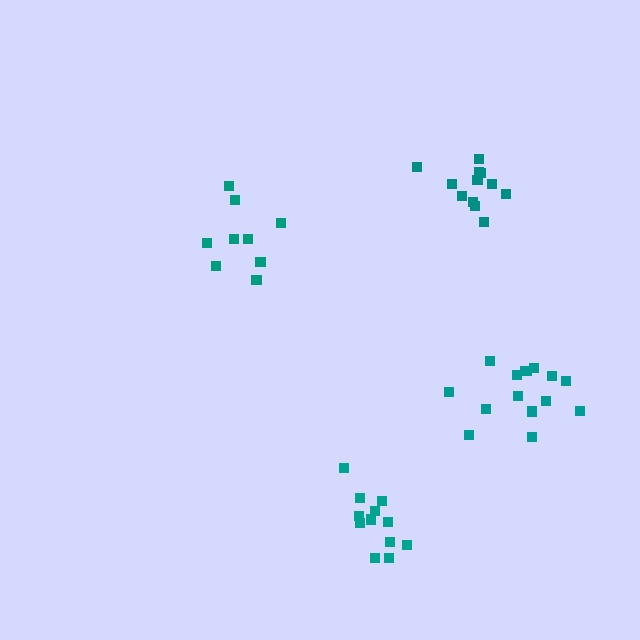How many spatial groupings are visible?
There are 4 spatial groupings.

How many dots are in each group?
Group 1: 9 dots, Group 2: 15 dots, Group 3: 12 dots, Group 4: 12 dots (48 total).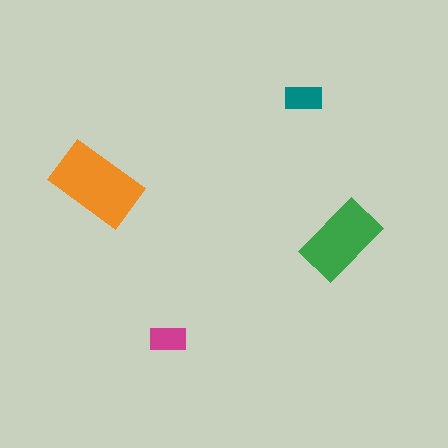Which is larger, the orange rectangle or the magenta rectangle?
The orange one.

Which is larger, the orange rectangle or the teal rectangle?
The orange one.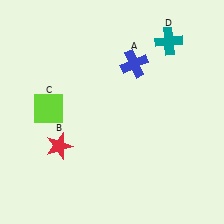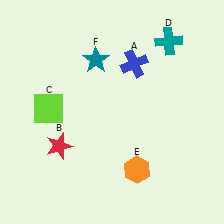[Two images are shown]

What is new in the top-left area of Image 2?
A teal star (F) was added in the top-left area of Image 2.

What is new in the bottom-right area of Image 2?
An orange hexagon (E) was added in the bottom-right area of Image 2.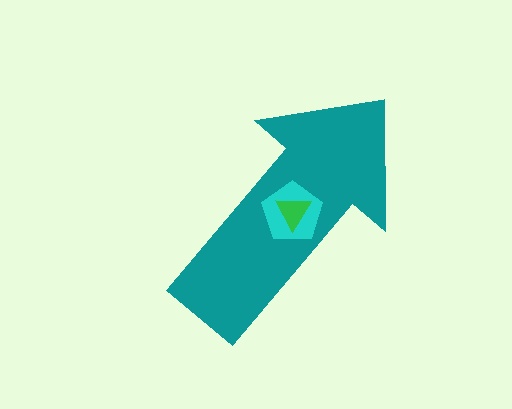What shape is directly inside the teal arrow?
The cyan pentagon.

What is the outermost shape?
The teal arrow.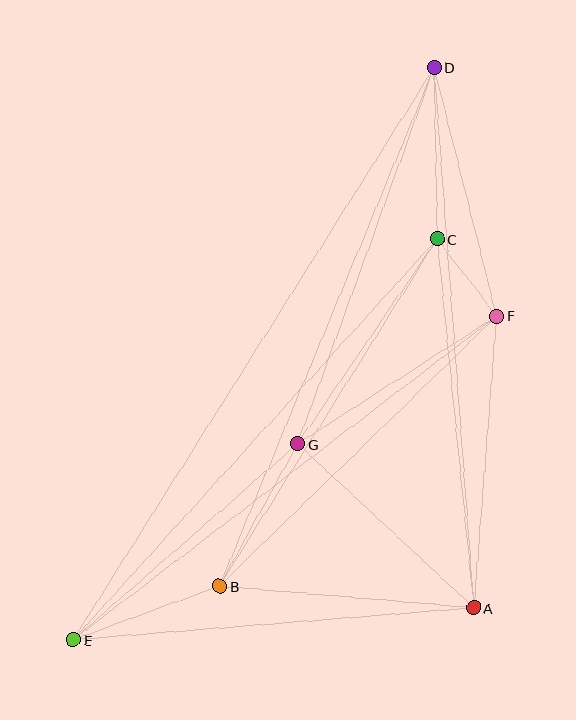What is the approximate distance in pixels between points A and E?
The distance between A and E is approximately 401 pixels.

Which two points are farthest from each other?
Points D and E are farthest from each other.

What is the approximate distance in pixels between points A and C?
The distance between A and C is approximately 371 pixels.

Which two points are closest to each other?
Points C and F are closest to each other.